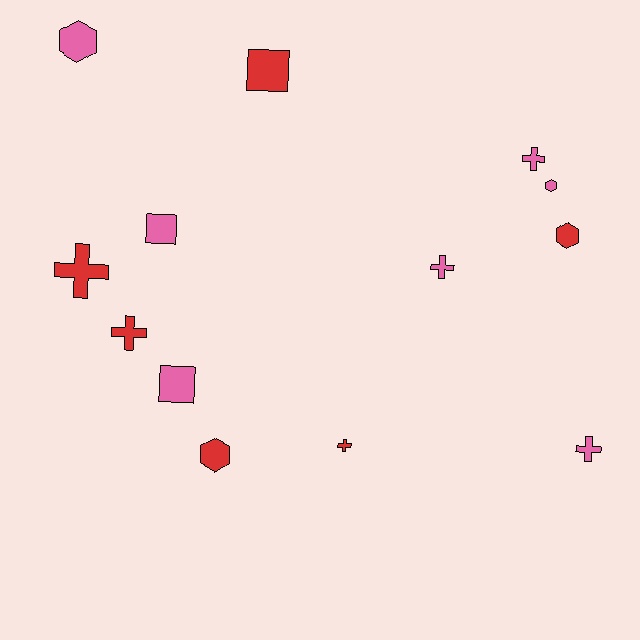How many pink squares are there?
There are 2 pink squares.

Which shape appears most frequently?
Cross, with 6 objects.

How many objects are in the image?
There are 13 objects.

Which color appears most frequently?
Pink, with 7 objects.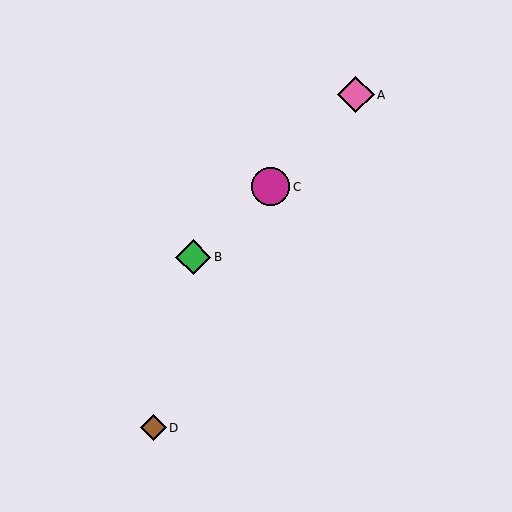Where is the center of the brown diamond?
The center of the brown diamond is at (153, 428).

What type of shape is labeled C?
Shape C is a magenta circle.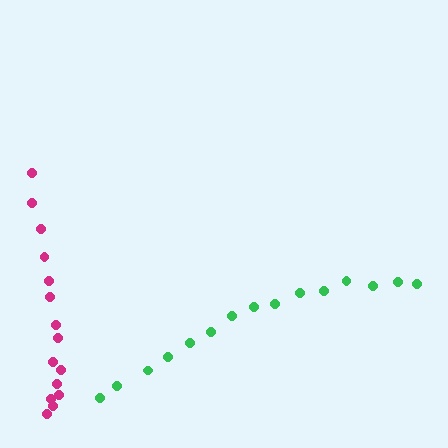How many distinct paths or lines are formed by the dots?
There are 2 distinct paths.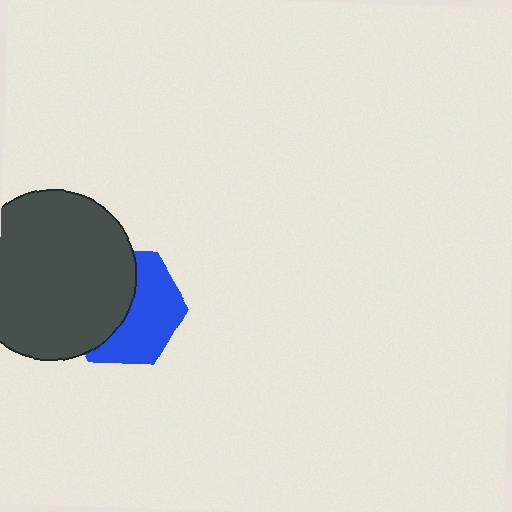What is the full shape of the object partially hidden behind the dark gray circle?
The partially hidden object is a blue hexagon.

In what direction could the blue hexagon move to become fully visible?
The blue hexagon could move right. That would shift it out from behind the dark gray circle entirely.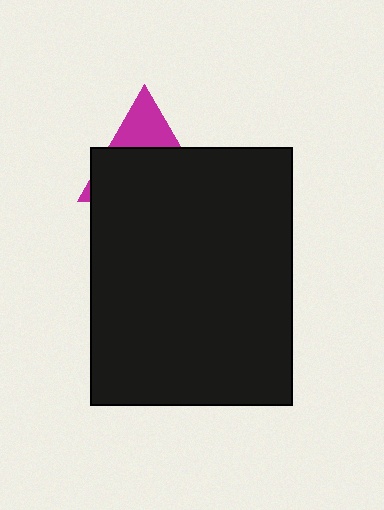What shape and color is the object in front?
The object in front is a black rectangle.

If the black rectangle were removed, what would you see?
You would see the complete magenta triangle.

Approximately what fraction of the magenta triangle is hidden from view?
Roughly 69% of the magenta triangle is hidden behind the black rectangle.